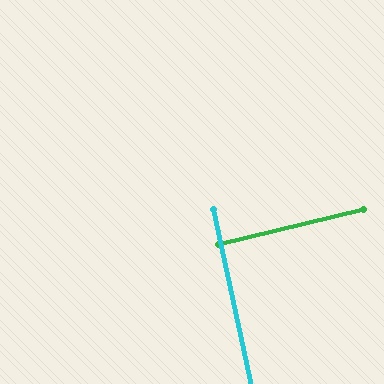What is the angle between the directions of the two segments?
Approximately 88 degrees.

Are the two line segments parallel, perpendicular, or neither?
Perpendicular — they meet at approximately 88°.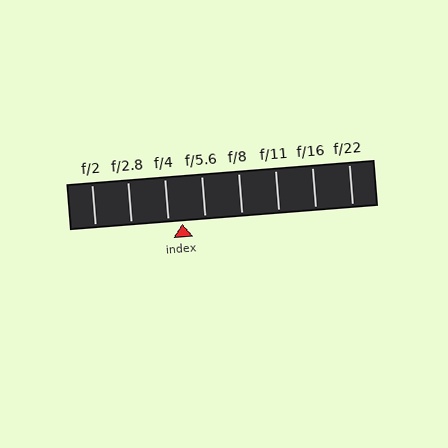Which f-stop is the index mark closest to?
The index mark is closest to f/4.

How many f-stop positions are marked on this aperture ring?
There are 8 f-stop positions marked.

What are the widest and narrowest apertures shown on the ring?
The widest aperture shown is f/2 and the narrowest is f/22.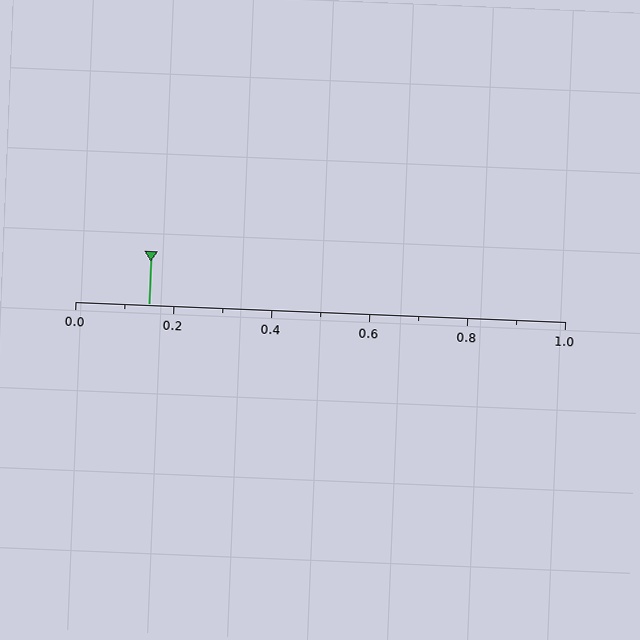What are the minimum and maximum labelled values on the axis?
The axis runs from 0.0 to 1.0.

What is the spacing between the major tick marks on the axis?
The major ticks are spaced 0.2 apart.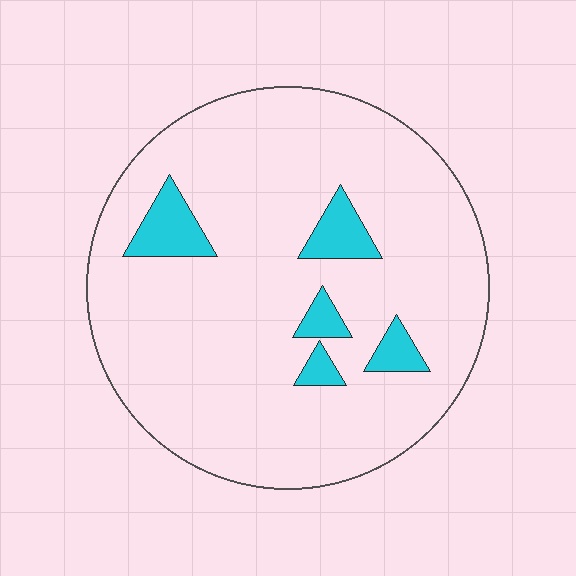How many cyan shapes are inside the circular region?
5.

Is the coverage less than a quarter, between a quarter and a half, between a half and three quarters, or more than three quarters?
Less than a quarter.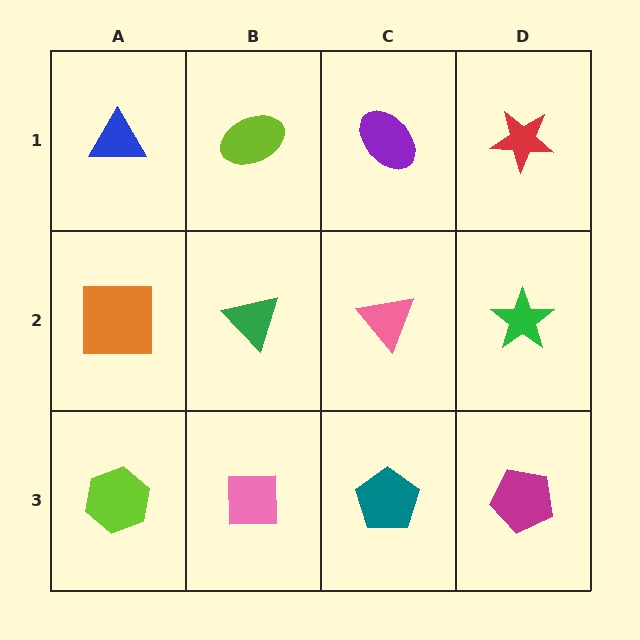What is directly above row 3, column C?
A pink triangle.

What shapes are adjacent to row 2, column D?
A red star (row 1, column D), a magenta pentagon (row 3, column D), a pink triangle (row 2, column C).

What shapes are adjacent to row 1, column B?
A green triangle (row 2, column B), a blue triangle (row 1, column A), a purple ellipse (row 1, column C).